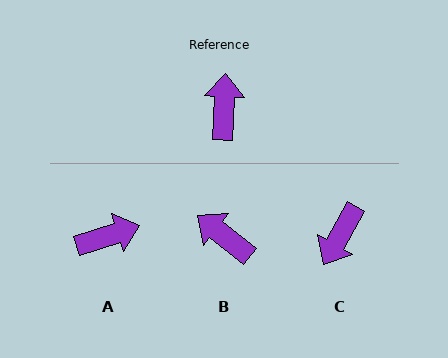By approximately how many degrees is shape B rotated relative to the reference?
Approximately 54 degrees counter-clockwise.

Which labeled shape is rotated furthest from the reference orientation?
C, about 153 degrees away.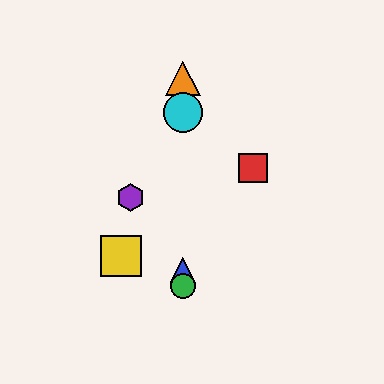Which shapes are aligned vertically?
The blue triangle, the green circle, the orange triangle, the cyan circle are aligned vertically.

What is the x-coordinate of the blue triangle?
The blue triangle is at x≈183.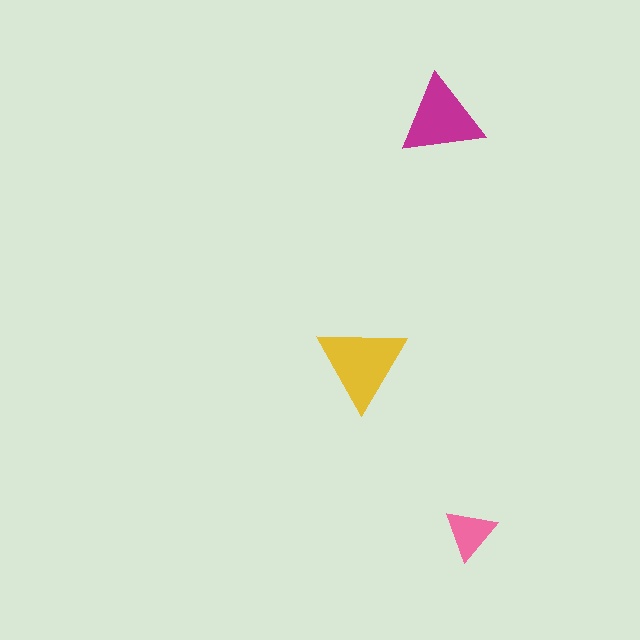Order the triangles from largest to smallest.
the yellow one, the magenta one, the pink one.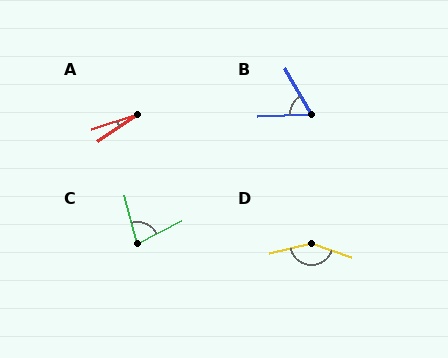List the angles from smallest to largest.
A (16°), B (63°), C (78°), D (147°).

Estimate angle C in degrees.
Approximately 78 degrees.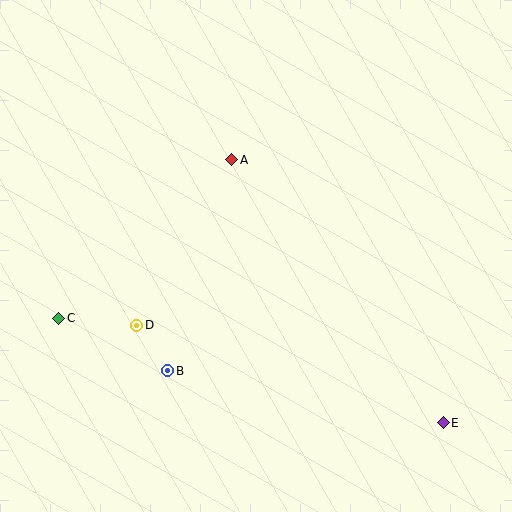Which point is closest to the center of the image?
Point A at (232, 160) is closest to the center.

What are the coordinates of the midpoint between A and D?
The midpoint between A and D is at (184, 242).